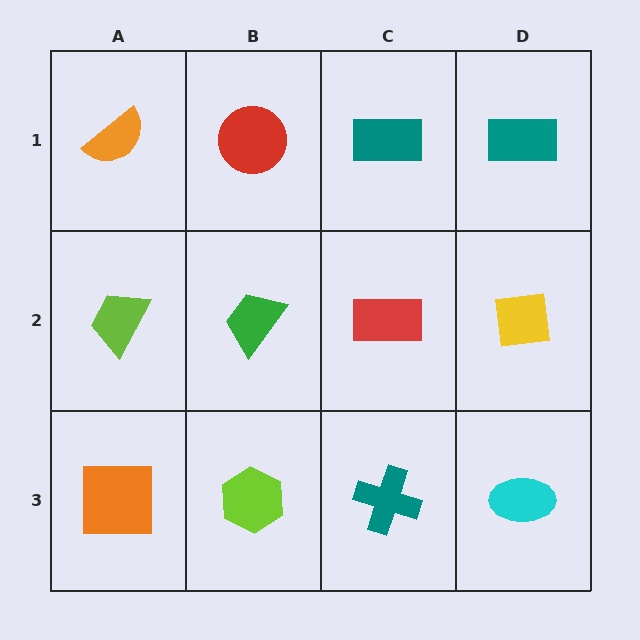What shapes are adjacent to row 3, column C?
A red rectangle (row 2, column C), a lime hexagon (row 3, column B), a cyan ellipse (row 3, column D).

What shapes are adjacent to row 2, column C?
A teal rectangle (row 1, column C), a teal cross (row 3, column C), a green trapezoid (row 2, column B), a yellow square (row 2, column D).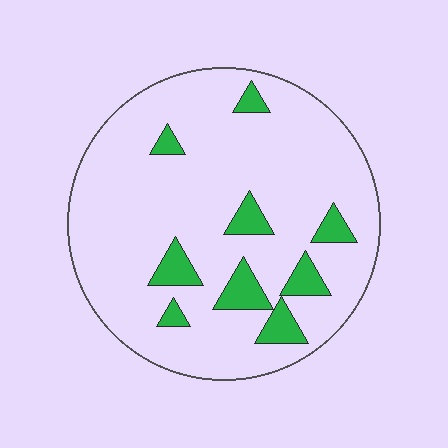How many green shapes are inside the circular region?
9.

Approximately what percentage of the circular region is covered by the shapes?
Approximately 15%.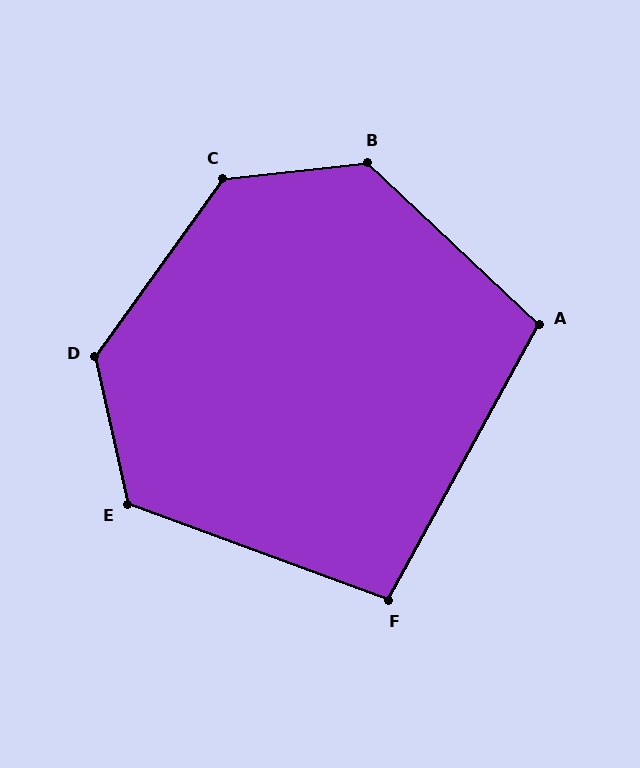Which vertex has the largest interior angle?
C, at approximately 132 degrees.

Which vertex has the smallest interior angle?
F, at approximately 98 degrees.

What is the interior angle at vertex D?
Approximately 132 degrees (obtuse).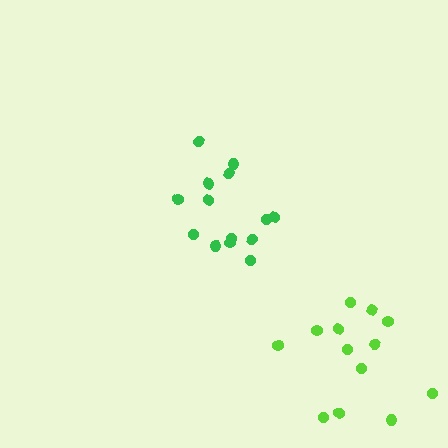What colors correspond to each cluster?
The clusters are colored: green, lime.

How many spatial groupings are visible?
There are 2 spatial groupings.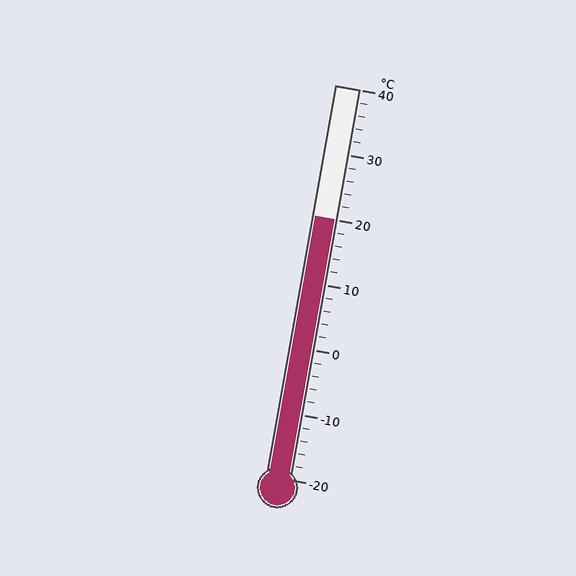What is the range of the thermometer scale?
The thermometer scale ranges from -20°C to 40°C.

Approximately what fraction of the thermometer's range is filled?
The thermometer is filled to approximately 65% of its range.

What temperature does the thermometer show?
The thermometer shows approximately 20°C.